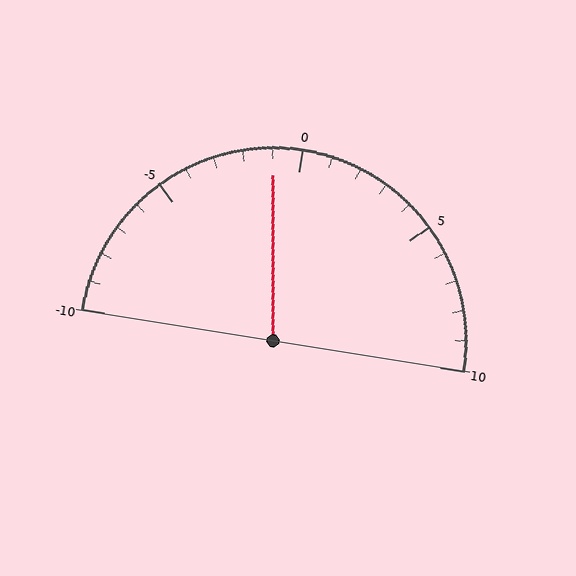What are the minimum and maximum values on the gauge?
The gauge ranges from -10 to 10.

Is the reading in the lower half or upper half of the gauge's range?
The reading is in the lower half of the range (-10 to 10).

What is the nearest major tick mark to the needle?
The nearest major tick mark is 0.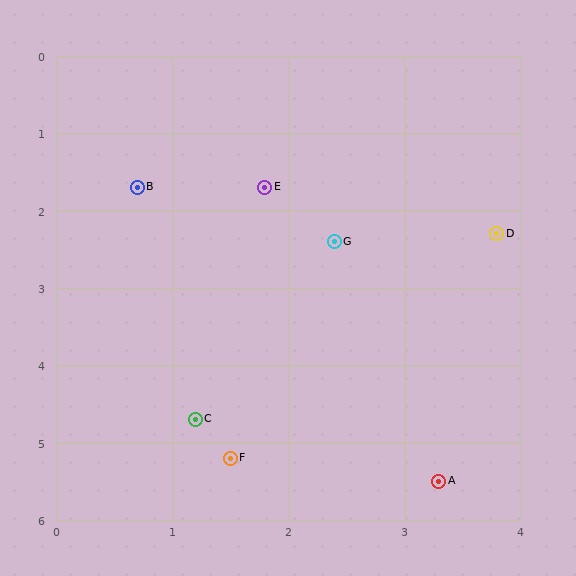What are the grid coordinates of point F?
Point F is at approximately (1.5, 5.2).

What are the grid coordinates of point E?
Point E is at approximately (1.8, 1.7).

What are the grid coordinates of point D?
Point D is at approximately (3.8, 2.3).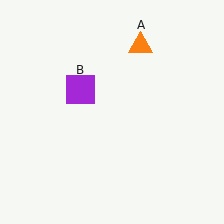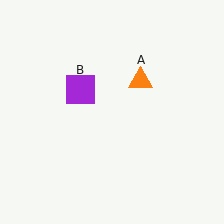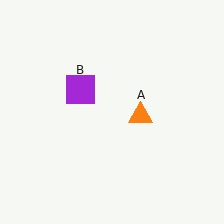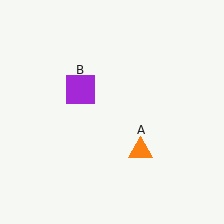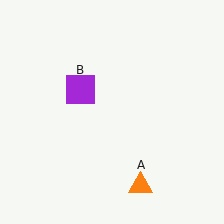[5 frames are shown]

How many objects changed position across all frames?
1 object changed position: orange triangle (object A).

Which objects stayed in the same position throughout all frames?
Purple square (object B) remained stationary.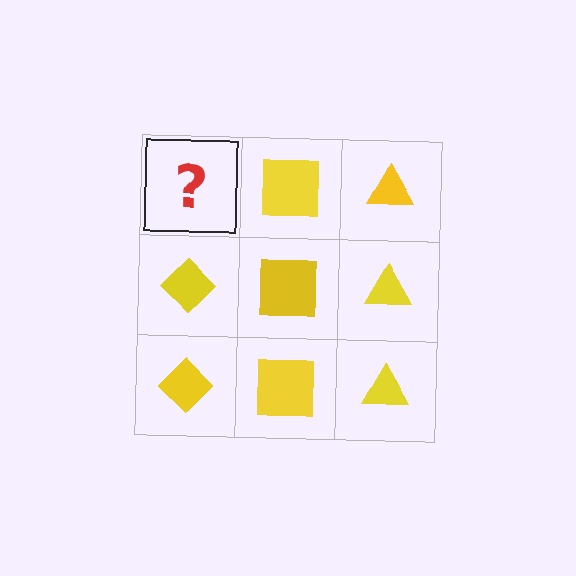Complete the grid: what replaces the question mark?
The question mark should be replaced with a yellow diamond.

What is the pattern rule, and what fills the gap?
The rule is that each column has a consistent shape. The gap should be filled with a yellow diamond.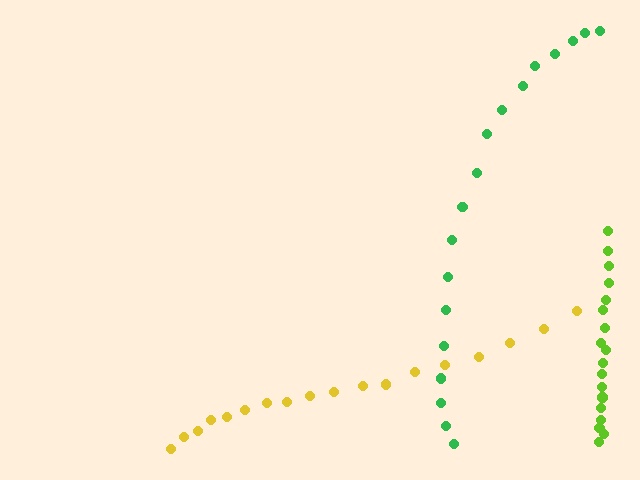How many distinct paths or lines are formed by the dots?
There are 3 distinct paths.